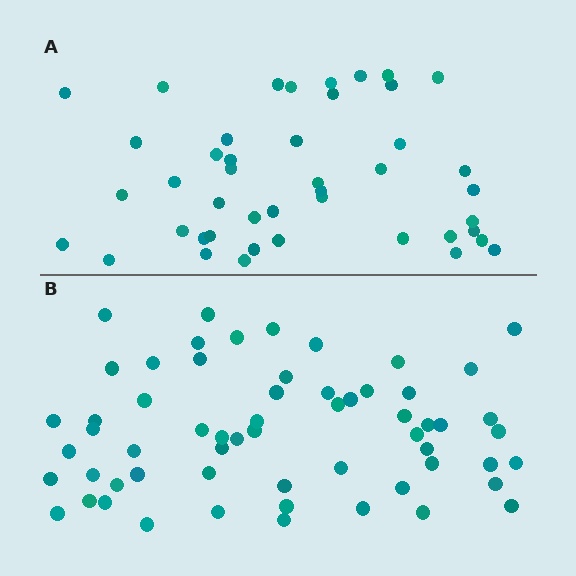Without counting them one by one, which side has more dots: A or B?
Region B (the bottom region) has more dots.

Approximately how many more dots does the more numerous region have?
Region B has approximately 15 more dots than region A.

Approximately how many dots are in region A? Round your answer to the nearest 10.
About 40 dots. (The exact count is 44, which rounds to 40.)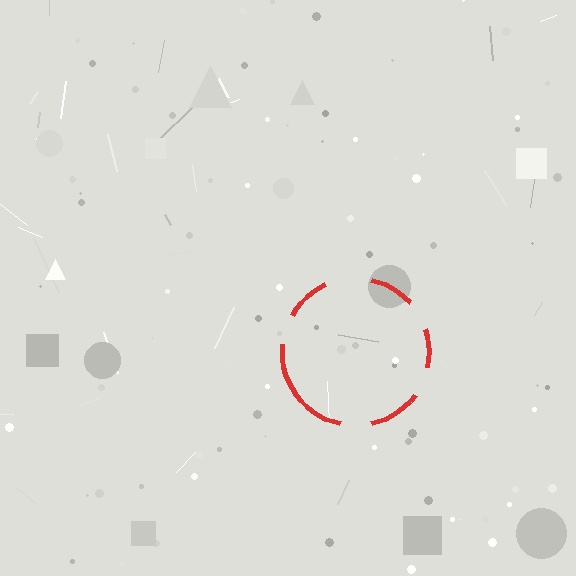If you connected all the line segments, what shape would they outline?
They would outline a circle.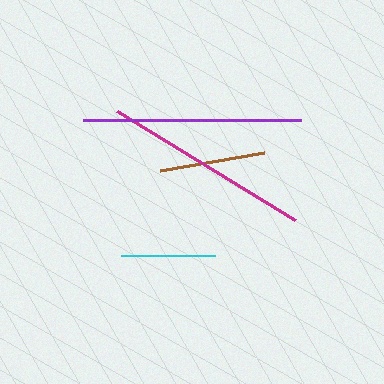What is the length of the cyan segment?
The cyan segment is approximately 94 pixels long.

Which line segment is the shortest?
The cyan line is the shortest at approximately 94 pixels.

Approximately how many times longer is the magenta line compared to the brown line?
The magenta line is approximately 2.0 times the length of the brown line.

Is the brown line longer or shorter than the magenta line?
The magenta line is longer than the brown line.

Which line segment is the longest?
The purple line is the longest at approximately 218 pixels.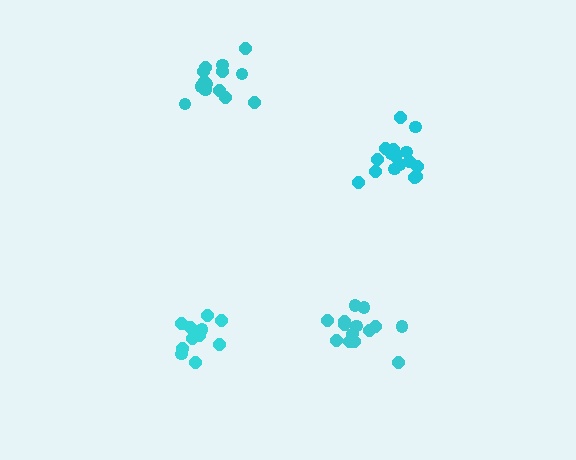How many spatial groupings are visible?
There are 4 spatial groupings.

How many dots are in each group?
Group 1: 16 dots, Group 2: 14 dots, Group 3: 11 dots, Group 4: 14 dots (55 total).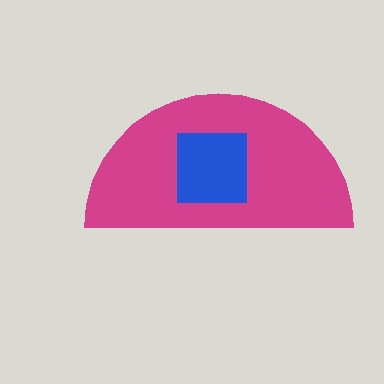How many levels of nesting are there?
2.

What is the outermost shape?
The magenta semicircle.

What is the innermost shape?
The blue square.